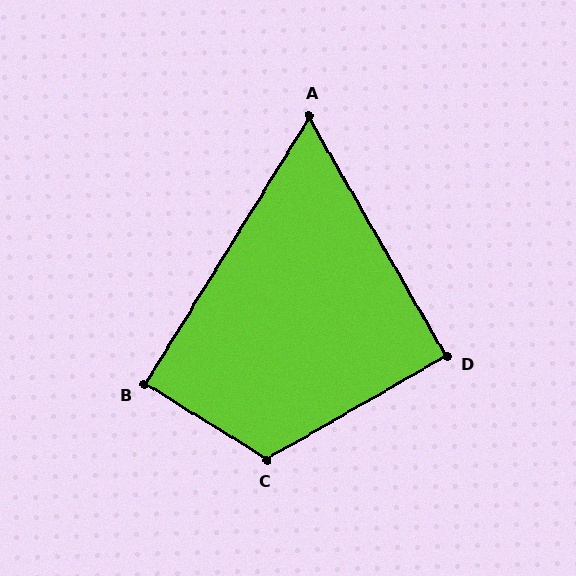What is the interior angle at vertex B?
Approximately 90 degrees (approximately right).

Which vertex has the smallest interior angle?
A, at approximately 61 degrees.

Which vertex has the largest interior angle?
C, at approximately 119 degrees.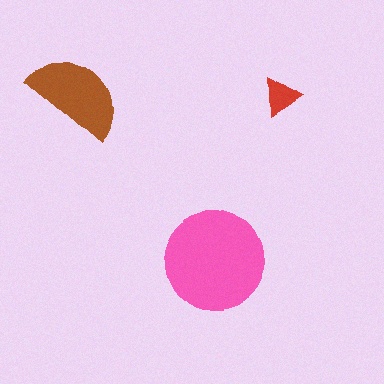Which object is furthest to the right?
The red triangle is rightmost.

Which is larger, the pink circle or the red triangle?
The pink circle.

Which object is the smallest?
The red triangle.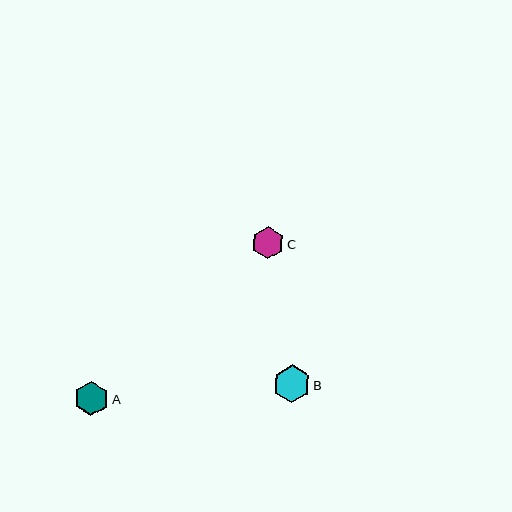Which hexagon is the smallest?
Hexagon C is the smallest with a size of approximately 32 pixels.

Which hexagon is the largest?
Hexagon B is the largest with a size of approximately 37 pixels.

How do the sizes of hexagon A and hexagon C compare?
Hexagon A and hexagon C are approximately the same size.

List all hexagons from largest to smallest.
From largest to smallest: B, A, C.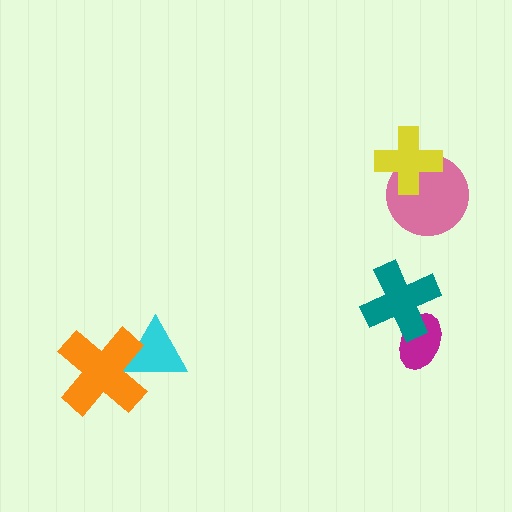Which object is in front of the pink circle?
The yellow cross is in front of the pink circle.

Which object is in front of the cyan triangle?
The orange cross is in front of the cyan triangle.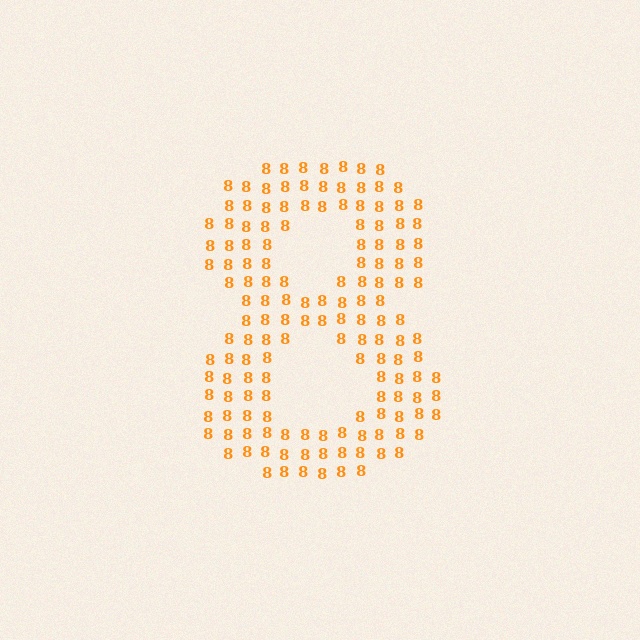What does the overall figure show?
The overall figure shows the digit 8.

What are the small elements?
The small elements are digit 8's.